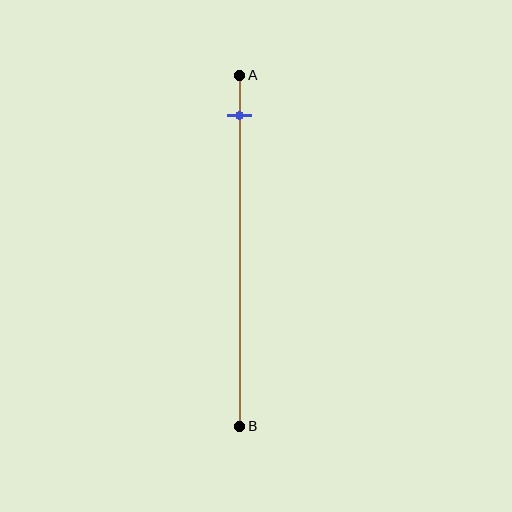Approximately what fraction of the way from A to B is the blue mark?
The blue mark is approximately 10% of the way from A to B.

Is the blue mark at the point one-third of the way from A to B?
No, the mark is at about 10% from A, not at the 33% one-third point.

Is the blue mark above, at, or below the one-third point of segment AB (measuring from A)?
The blue mark is above the one-third point of segment AB.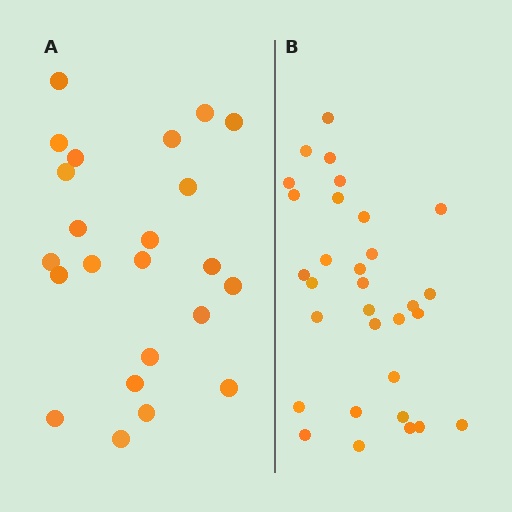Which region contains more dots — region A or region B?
Region B (the right region) has more dots.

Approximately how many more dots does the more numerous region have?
Region B has roughly 8 or so more dots than region A.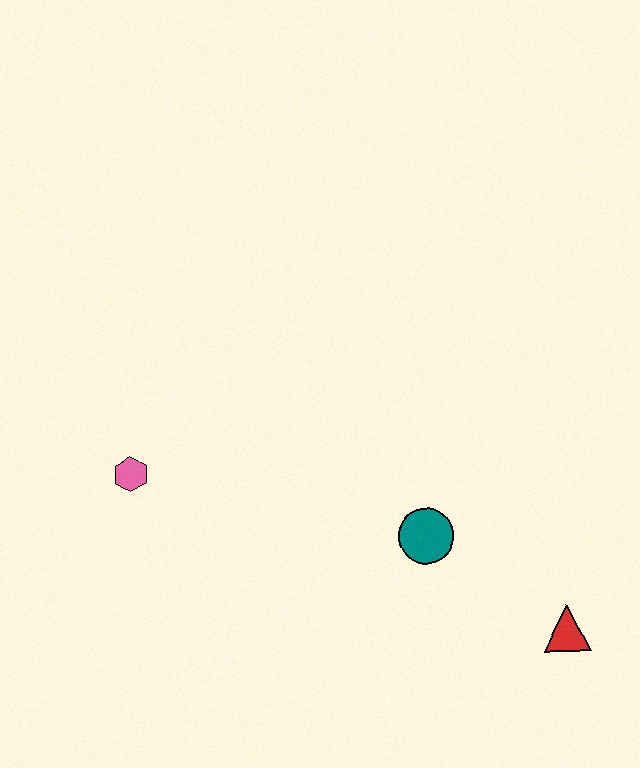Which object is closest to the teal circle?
The red triangle is closest to the teal circle.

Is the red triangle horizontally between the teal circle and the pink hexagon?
No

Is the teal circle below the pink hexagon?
Yes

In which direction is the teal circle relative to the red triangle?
The teal circle is to the left of the red triangle.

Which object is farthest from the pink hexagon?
The red triangle is farthest from the pink hexagon.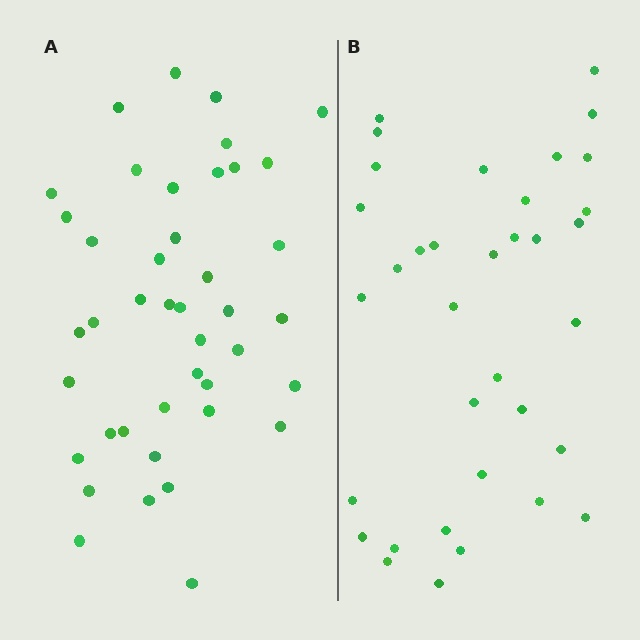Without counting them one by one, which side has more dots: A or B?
Region A (the left region) has more dots.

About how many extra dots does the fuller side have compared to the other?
Region A has roughly 8 or so more dots than region B.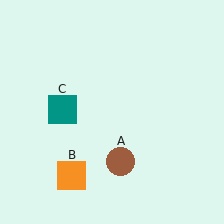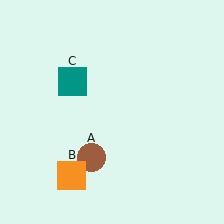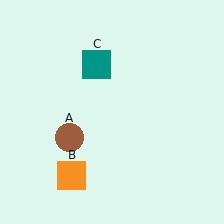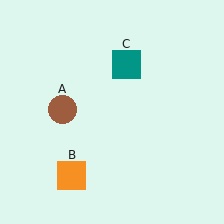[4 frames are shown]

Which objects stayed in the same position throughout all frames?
Orange square (object B) remained stationary.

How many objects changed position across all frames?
2 objects changed position: brown circle (object A), teal square (object C).